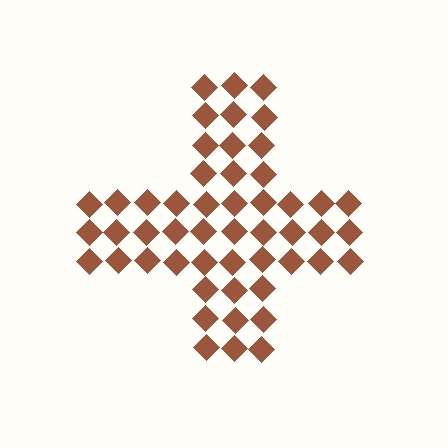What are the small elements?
The small elements are diamonds.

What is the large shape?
The large shape is a cross.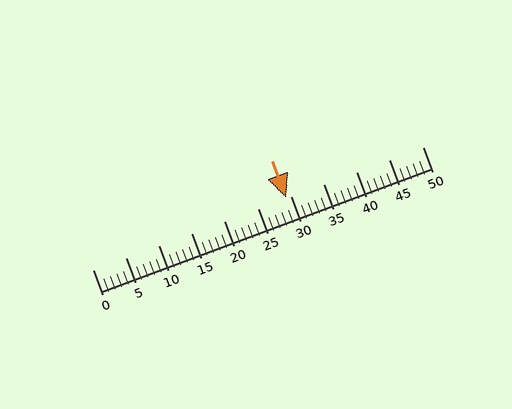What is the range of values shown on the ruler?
The ruler shows values from 0 to 50.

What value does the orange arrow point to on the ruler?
The orange arrow points to approximately 29.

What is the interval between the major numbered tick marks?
The major tick marks are spaced 5 units apart.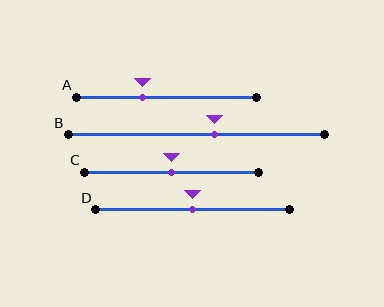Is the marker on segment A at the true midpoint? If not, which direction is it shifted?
No, the marker on segment A is shifted to the left by about 13% of the segment length.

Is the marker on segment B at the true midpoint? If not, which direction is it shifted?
No, the marker on segment B is shifted to the right by about 7% of the segment length.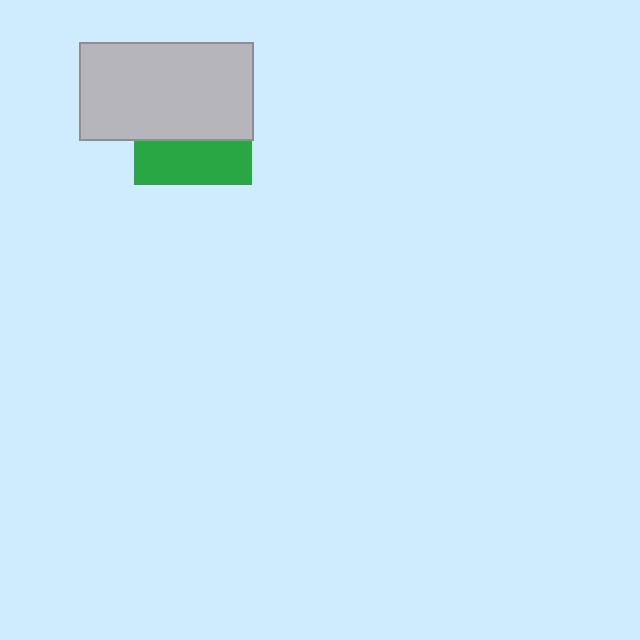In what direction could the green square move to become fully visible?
The green square could move down. That would shift it out from behind the light gray rectangle entirely.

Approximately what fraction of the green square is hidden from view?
Roughly 63% of the green square is hidden behind the light gray rectangle.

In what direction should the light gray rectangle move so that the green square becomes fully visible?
The light gray rectangle should move up. That is the shortest direction to clear the overlap and leave the green square fully visible.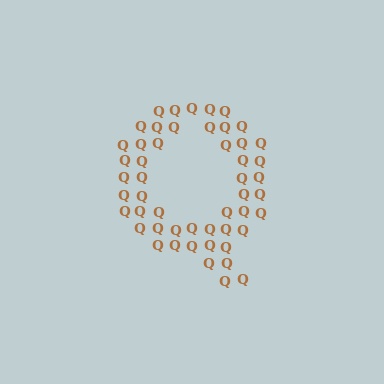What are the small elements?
The small elements are letter Q's.